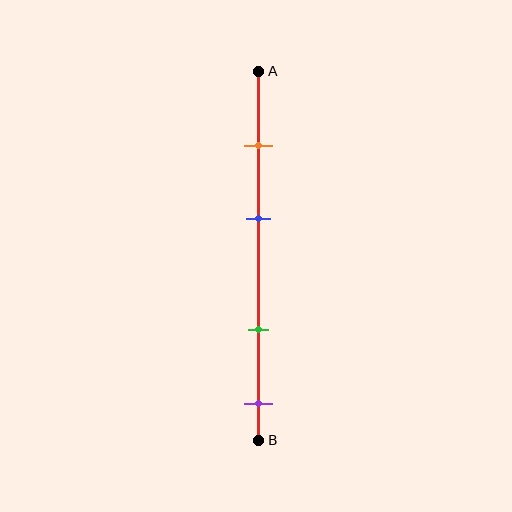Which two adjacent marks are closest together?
The orange and blue marks are the closest adjacent pair.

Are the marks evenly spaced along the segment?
No, the marks are not evenly spaced.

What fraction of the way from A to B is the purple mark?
The purple mark is approximately 90% (0.9) of the way from A to B.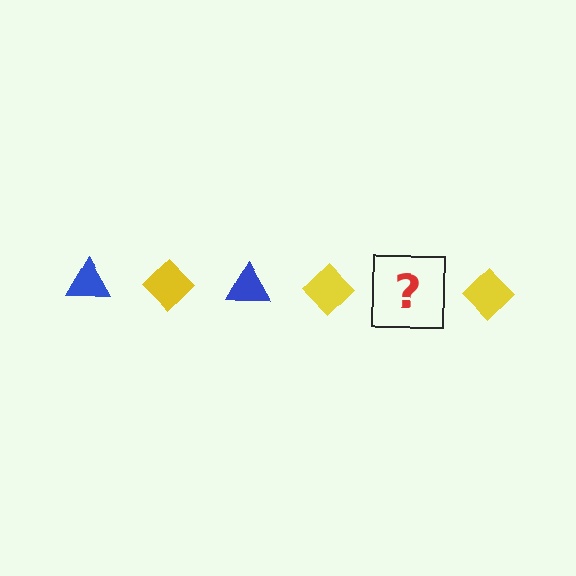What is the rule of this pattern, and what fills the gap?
The rule is that the pattern alternates between blue triangle and yellow diamond. The gap should be filled with a blue triangle.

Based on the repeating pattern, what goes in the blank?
The blank should be a blue triangle.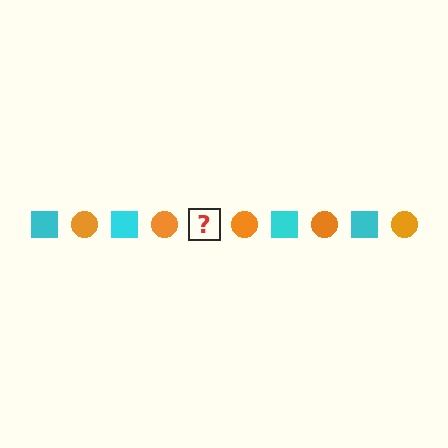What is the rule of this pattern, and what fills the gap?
The rule is that the pattern alternates between cyan square and orange circle. The gap should be filled with a cyan square.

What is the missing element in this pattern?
The missing element is a cyan square.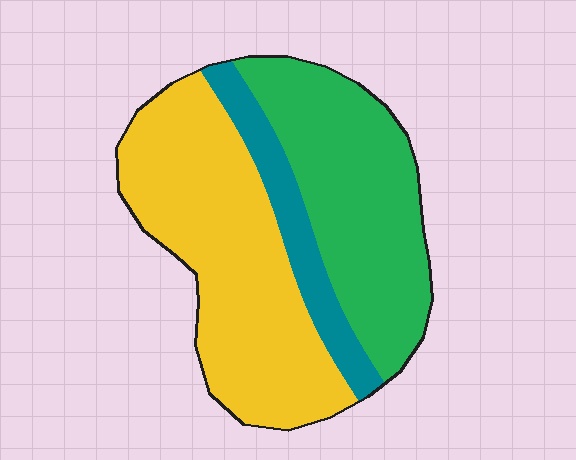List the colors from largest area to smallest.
From largest to smallest: yellow, green, teal.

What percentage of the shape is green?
Green covers roughly 40% of the shape.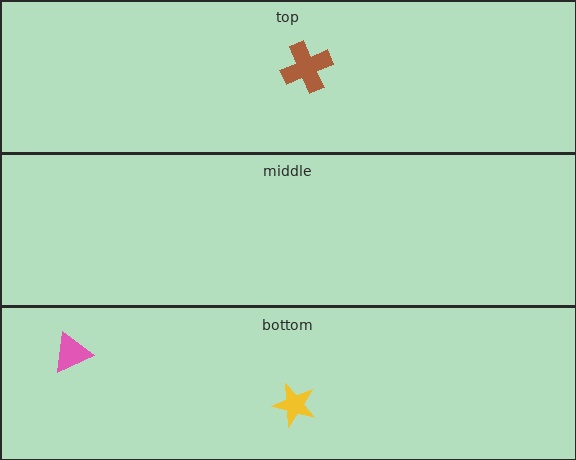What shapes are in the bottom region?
The pink triangle, the yellow star.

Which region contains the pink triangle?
The bottom region.